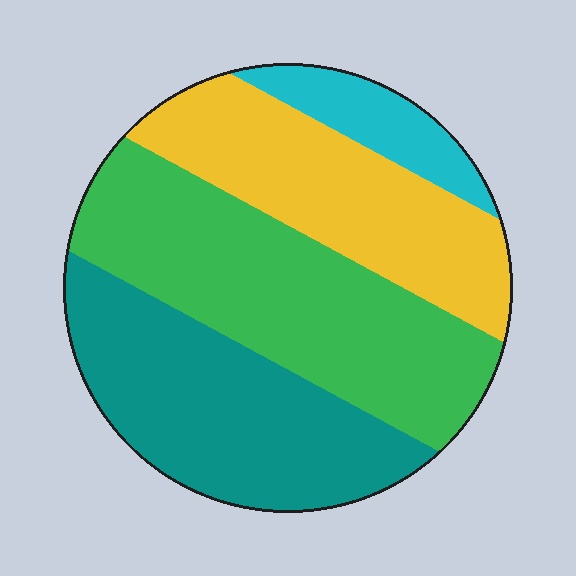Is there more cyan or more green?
Green.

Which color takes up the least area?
Cyan, at roughly 10%.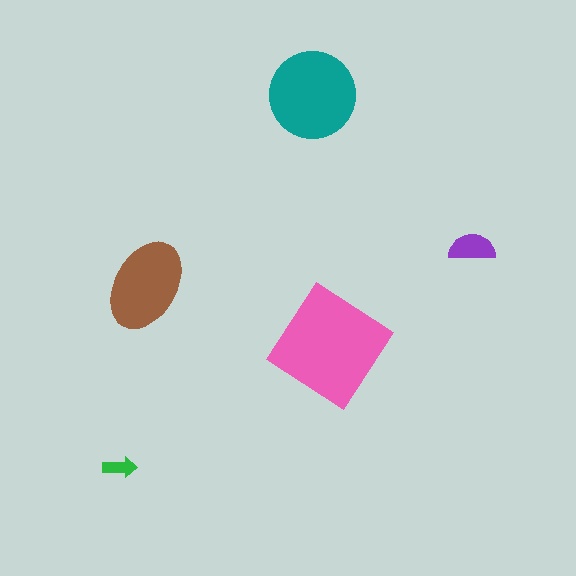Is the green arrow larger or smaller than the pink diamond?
Smaller.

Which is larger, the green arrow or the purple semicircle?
The purple semicircle.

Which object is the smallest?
The green arrow.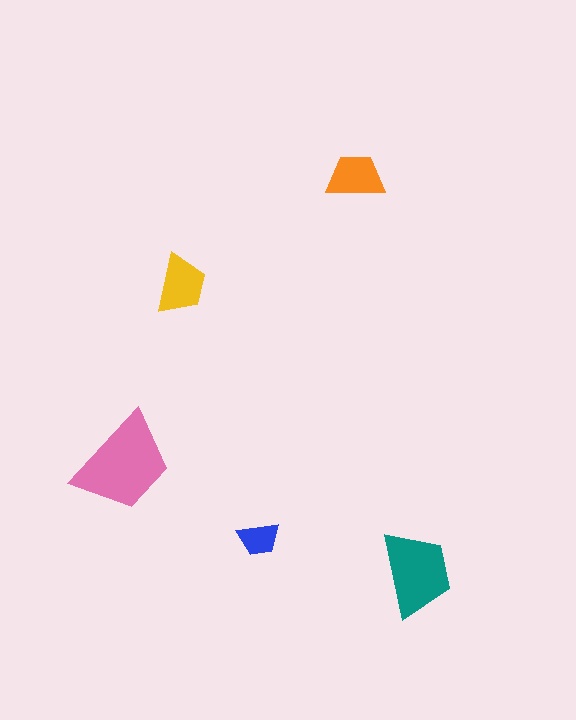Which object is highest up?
The orange trapezoid is topmost.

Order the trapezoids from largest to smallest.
the pink one, the teal one, the yellow one, the orange one, the blue one.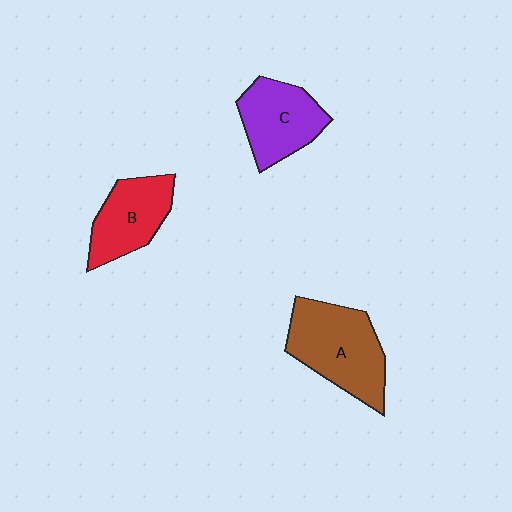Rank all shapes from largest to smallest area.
From largest to smallest: A (brown), C (purple), B (red).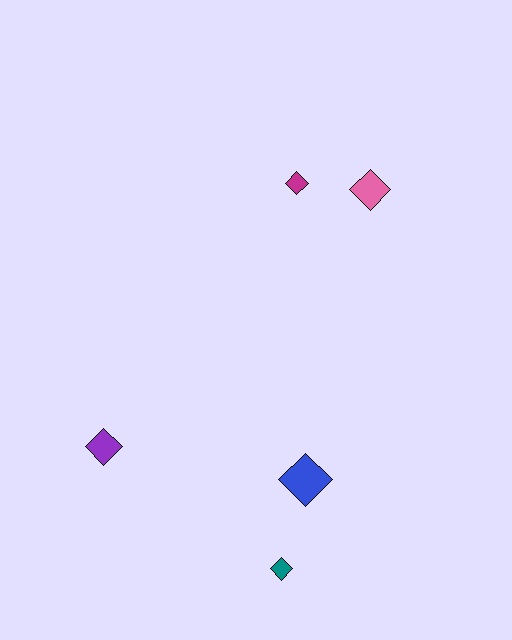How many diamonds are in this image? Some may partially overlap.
There are 5 diamonds.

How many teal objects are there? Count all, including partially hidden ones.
There is 1 teal object.